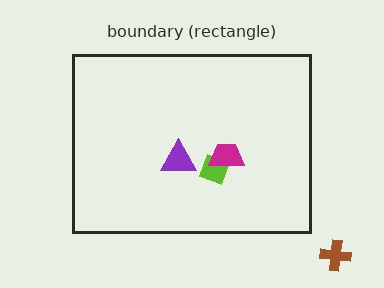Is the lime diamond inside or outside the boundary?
Inside.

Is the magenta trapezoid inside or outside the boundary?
Inside.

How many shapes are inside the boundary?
3 inside, 1 outside.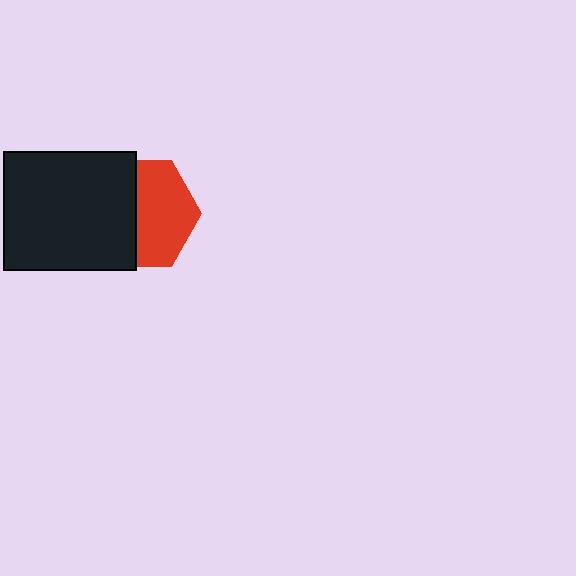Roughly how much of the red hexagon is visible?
About half of it is visible (roughly 53%).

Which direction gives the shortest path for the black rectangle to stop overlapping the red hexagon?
Moving left gives the shortest separation.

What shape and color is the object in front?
The object in front is a black rectangle.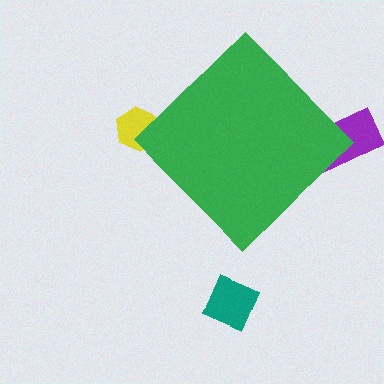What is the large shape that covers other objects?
A green diamond.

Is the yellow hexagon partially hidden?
Yes, the yellow hexagon is partially hidden behind the green diamond.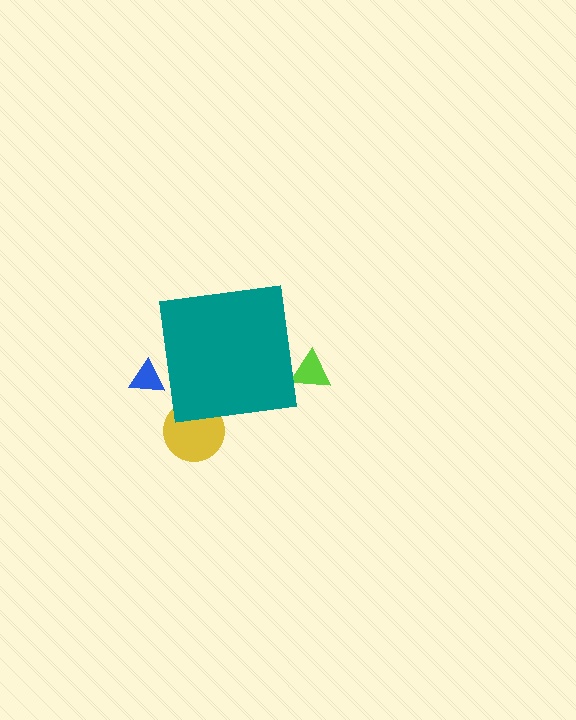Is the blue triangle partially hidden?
Yes, the blue triangle is partially hidden behind the teal square.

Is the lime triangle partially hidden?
Yes, the lime triangle is partially hidden behind the teal square.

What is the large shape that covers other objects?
A teal square.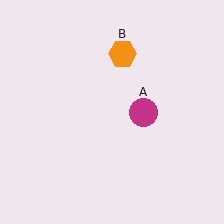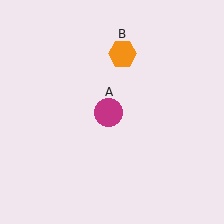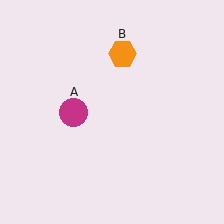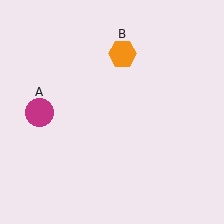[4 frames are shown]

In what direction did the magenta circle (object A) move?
The magenta circle (object A) moved left.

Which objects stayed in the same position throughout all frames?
Orange hexagon (object B) remained stationary.